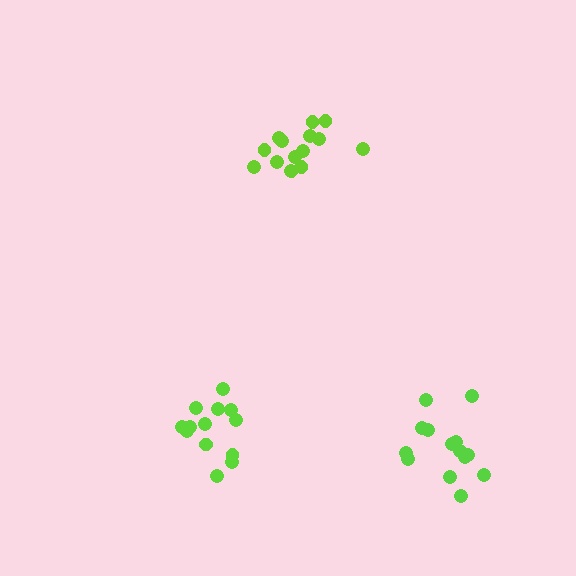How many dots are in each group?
Group 1: 15 dots, Group 2: 14 dots, Group 3: 13 dots (42 total).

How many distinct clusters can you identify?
There are 3 distinct clusters.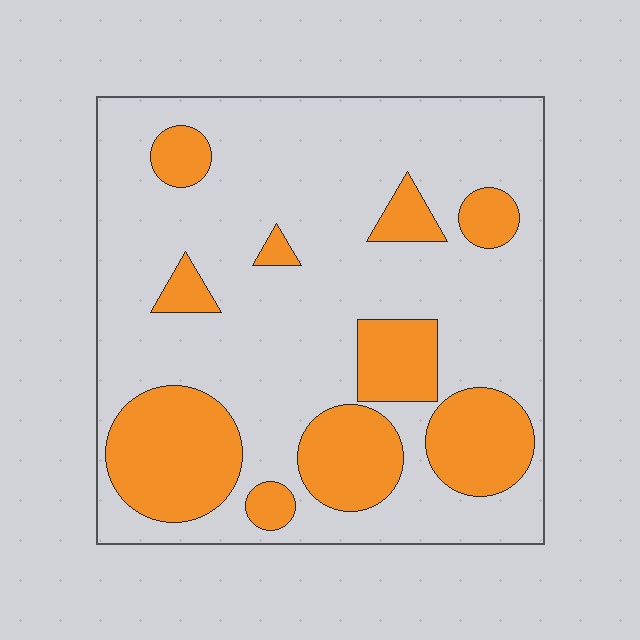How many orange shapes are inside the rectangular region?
10.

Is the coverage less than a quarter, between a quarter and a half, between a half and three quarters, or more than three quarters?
Between a quarter and a half.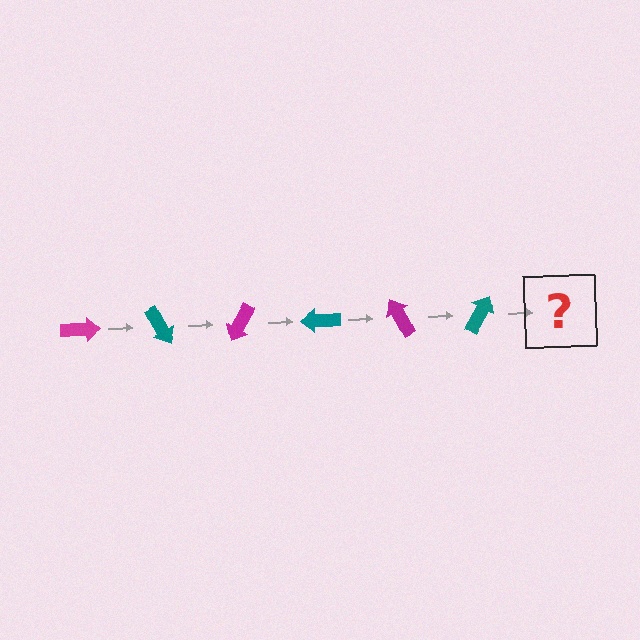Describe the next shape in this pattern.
It should be a magenta arrow, rotated 360 degrees from the start.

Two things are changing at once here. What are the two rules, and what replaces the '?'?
The two rules are that it rotates 60 degrees each step and the color cycles through magenta and teal. The '?' should be a magenta arrow, rotated 360 degrees from the start.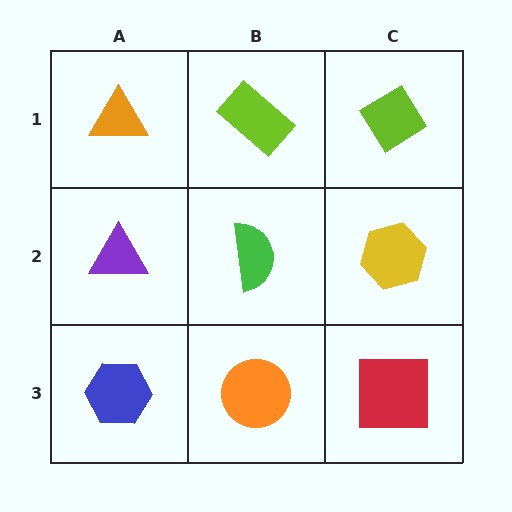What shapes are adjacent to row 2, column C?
A lime diamond (row 1, column C), a red square (row 3, column C), a green semicircle (row 2, column B).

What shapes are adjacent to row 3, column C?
A yellow hexagon (row 2, column C), an orange circle (row 3, column B).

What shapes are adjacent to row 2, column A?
An orange triangle (row 1, column A), a blue hexagon (row 3, column A), a green semicircle (row 2, column B).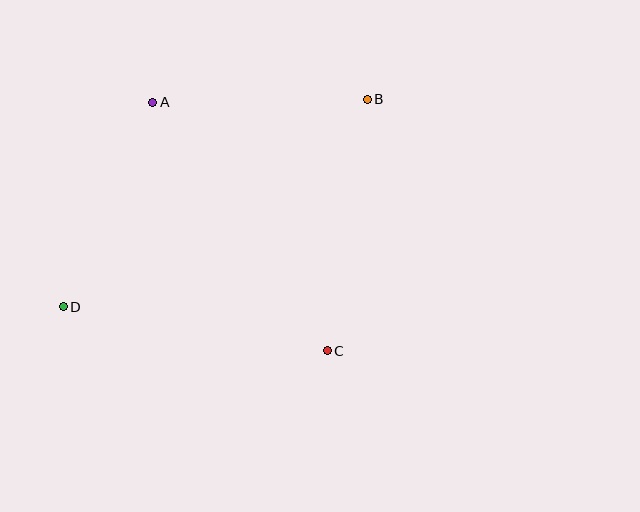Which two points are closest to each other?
Points A and B are closest to each other.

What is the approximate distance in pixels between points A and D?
The distance between A and D is approximately 223 pixels.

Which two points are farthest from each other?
Points B and D are farthest from each other.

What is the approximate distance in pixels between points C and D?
The distance between C and D is approximately 268 pixels.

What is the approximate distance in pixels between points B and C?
The distance between B and C is approximately 255 pixels.